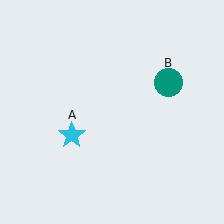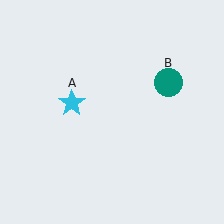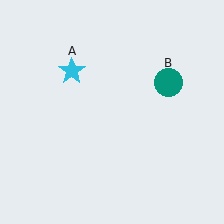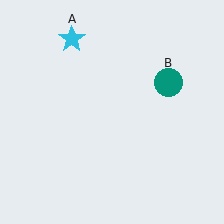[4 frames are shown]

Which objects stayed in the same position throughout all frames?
Teal circle (object B) remained stationary.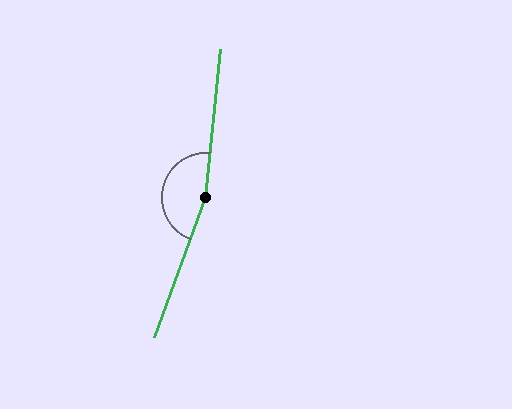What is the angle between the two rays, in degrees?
Approximately 166 degrees.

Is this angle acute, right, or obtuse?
It is obtuse.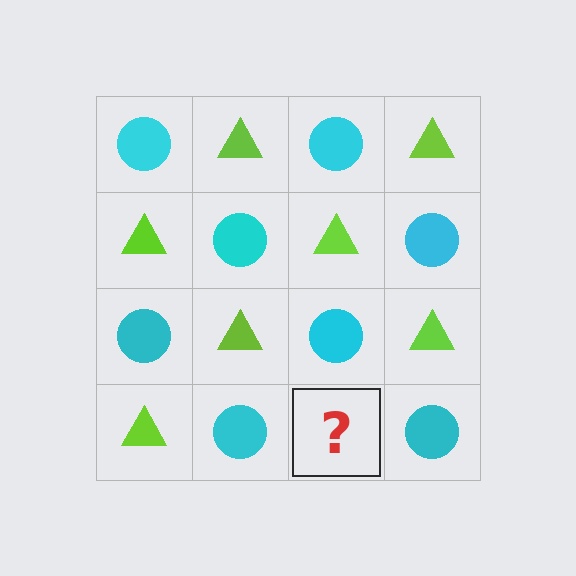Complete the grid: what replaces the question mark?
The question mark should be replaced with a lime triangle.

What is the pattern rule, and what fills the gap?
The rule is that it alternates cyan circle and lime triangle in a checkerboard pattern. The gap should be filled with a lime triangle.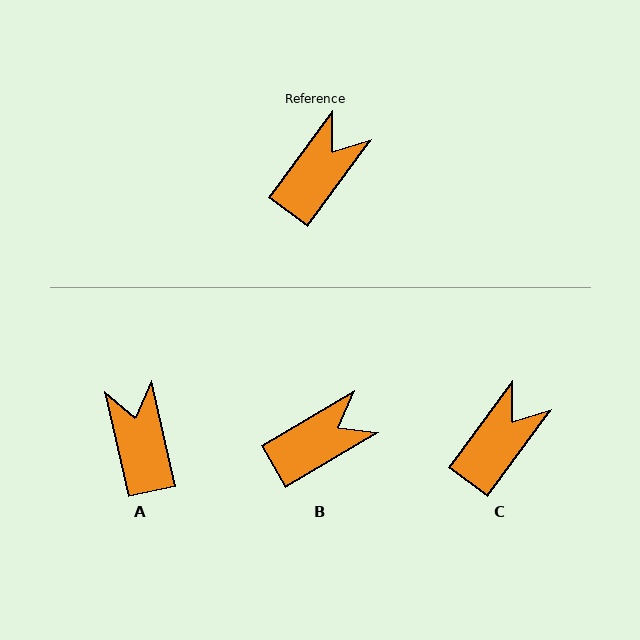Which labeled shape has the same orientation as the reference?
C.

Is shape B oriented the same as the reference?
No, it is off by about 23 degrees.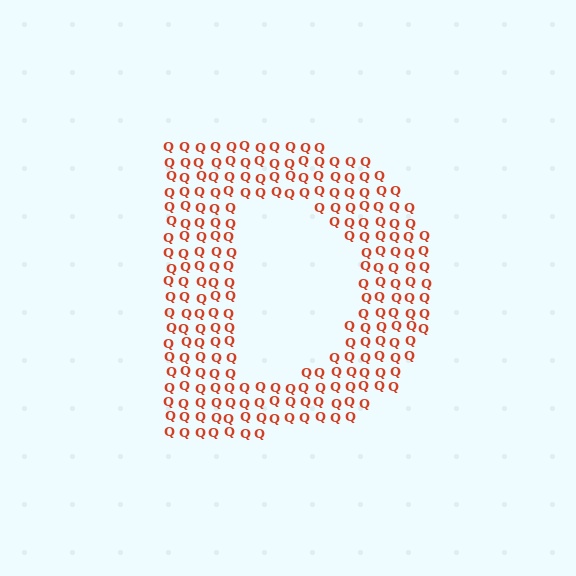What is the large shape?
The large shape is the letter D.